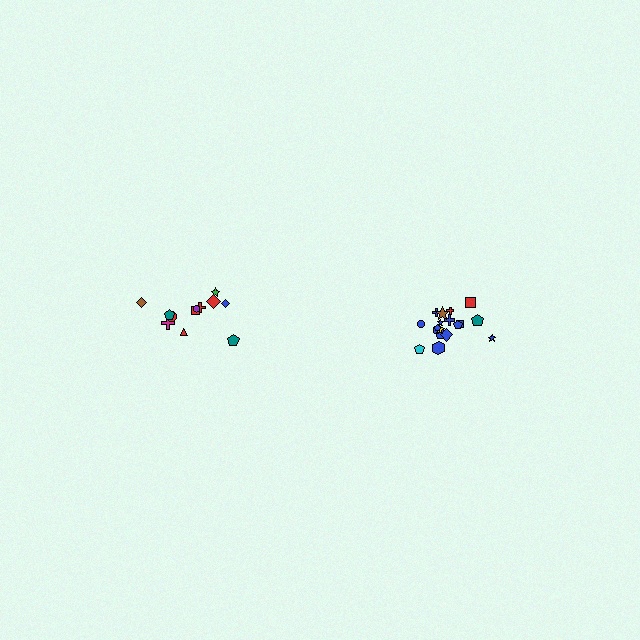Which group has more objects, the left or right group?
The right group.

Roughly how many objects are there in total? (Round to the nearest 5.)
Roughly 30 objects in total.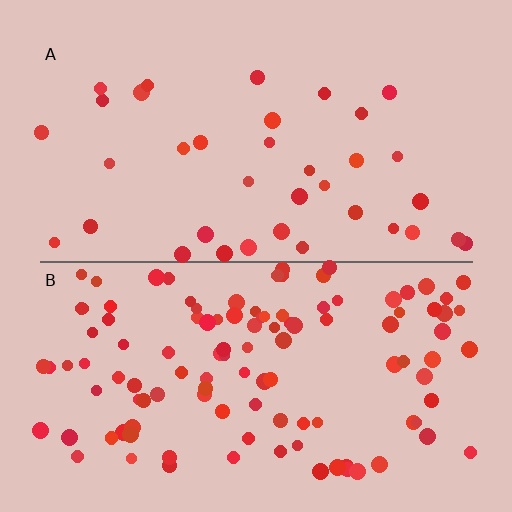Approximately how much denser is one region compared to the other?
Approximately 3.2× — region B over region A.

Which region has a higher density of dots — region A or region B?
B (the bottom).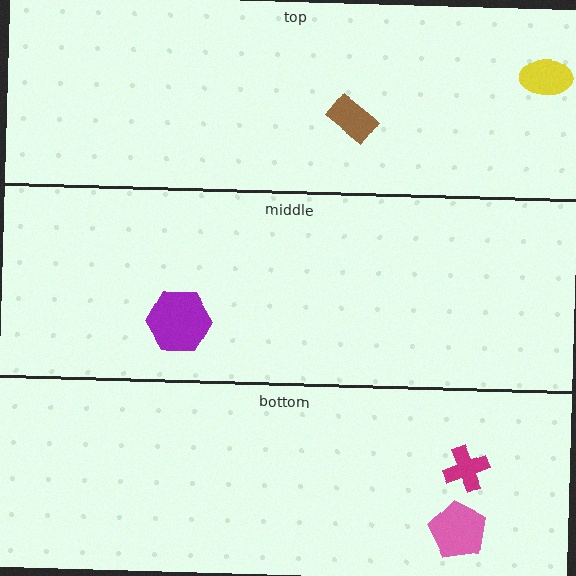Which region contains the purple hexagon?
The middle region.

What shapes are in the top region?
The brown rectangle, the yellow ellipse.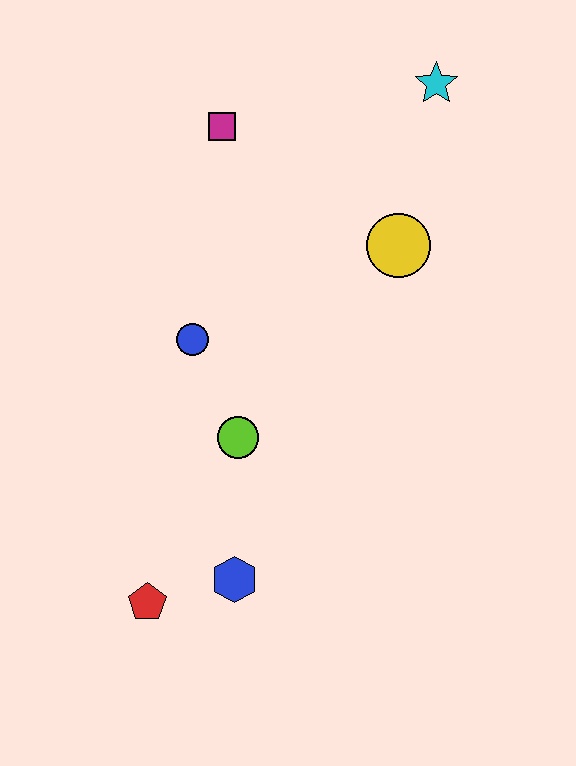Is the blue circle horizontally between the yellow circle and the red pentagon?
Yes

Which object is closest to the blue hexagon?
The red pentagon is closest to the blue hexagon.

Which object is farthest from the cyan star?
The red pentagon is farthest from the cyan star.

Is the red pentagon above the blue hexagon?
No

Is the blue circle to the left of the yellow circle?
Yes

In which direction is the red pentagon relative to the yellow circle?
The red pentagon is below the yellow circle.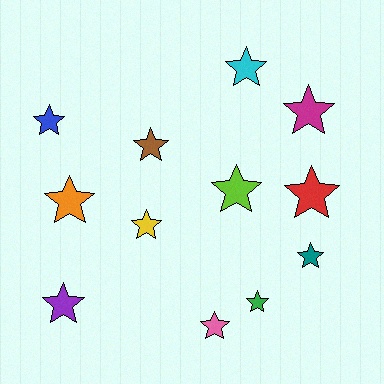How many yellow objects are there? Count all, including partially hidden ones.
There is 1 yellow object.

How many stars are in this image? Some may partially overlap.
There are 12 stars.